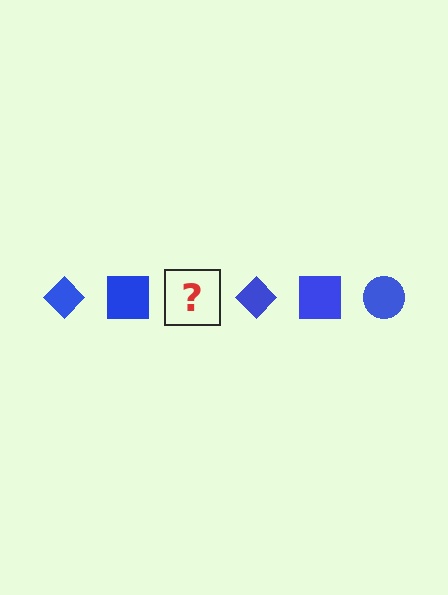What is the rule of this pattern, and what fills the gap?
The rule is that the pattern cycles through diamond, square, circle shapes in blue. The gap should be filled with a blue circle.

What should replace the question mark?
The question mark should be replaced with a blue circle.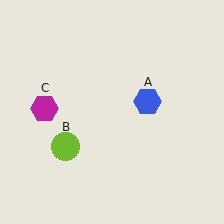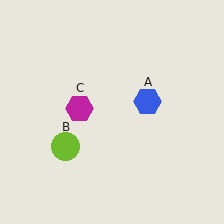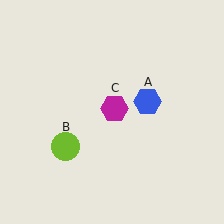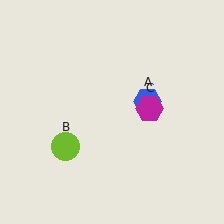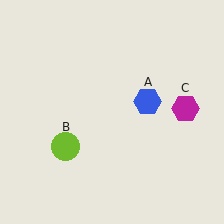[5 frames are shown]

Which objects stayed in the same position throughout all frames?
Blue hexagon (object A) and lime circle (object B) remained stationary.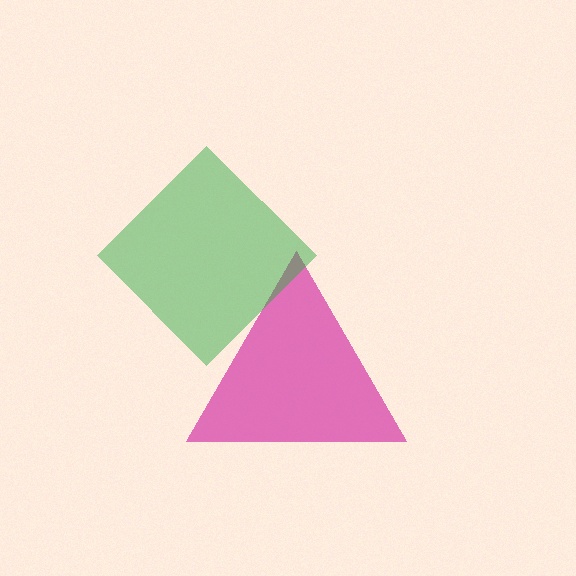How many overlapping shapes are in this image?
There are 2 overlapping shapes in the image.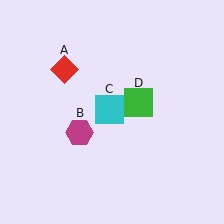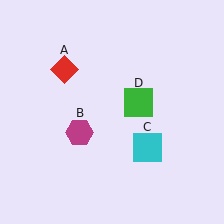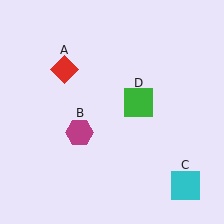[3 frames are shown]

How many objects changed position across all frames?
1 object changed position: cyan square (object C).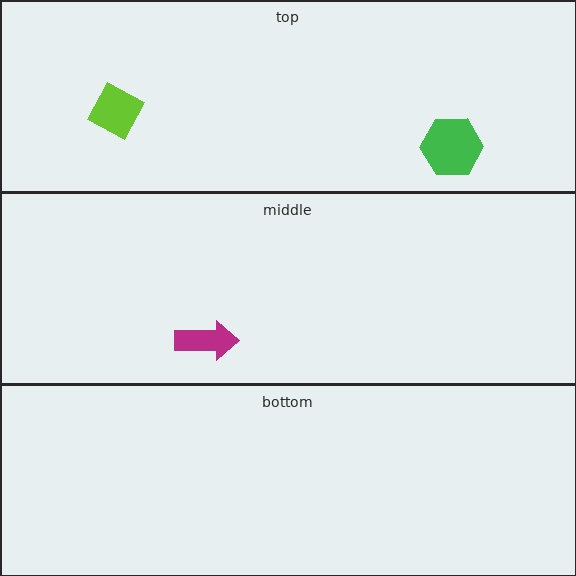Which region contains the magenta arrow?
The middle region.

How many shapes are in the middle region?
1.